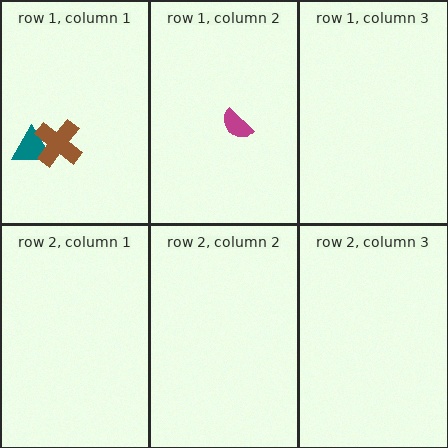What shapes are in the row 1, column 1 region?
The teal triangle, the brown cross.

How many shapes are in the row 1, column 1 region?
2.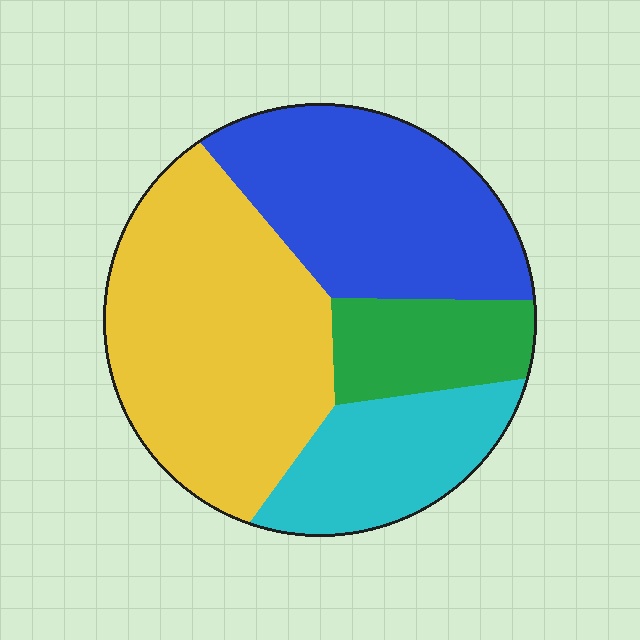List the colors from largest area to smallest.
From largest to smallest: yellow, blue, cyan, green.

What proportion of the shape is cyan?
Cyan covers about 15% of the shape.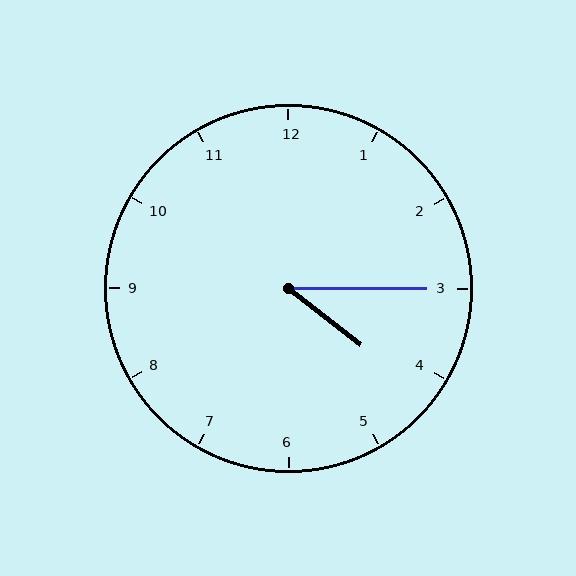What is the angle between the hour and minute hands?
Approximately 38 degrees.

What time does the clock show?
4:15.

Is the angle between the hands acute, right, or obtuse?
It is acute.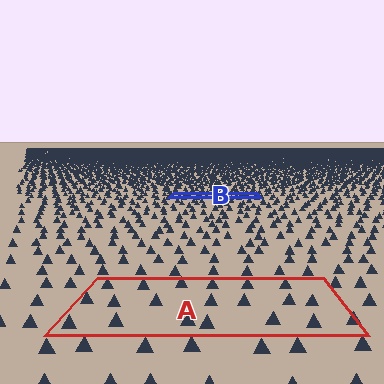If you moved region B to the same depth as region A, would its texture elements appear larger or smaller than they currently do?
They would appear larger. At a closer depth, the same texture elements are projected at a bigger on-screen size.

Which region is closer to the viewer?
Region A is closer. The texture elements there are larger and more spread out.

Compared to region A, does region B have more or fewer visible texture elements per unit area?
Region B has more texture elements per unit area — they are packed more densely because it is farther away.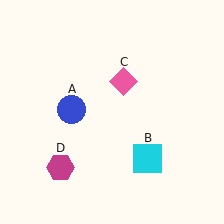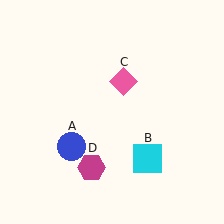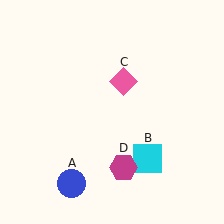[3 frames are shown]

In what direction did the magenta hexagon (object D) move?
The magenta hexagon (object D) moved right.